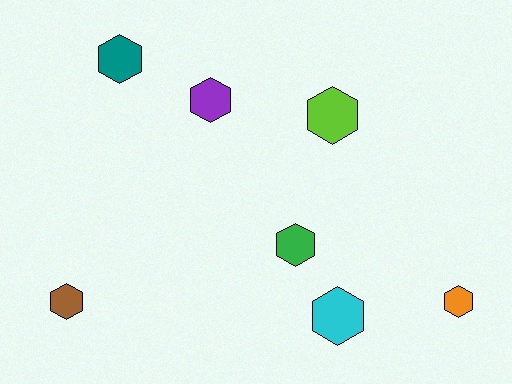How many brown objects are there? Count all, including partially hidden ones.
There is 1 brown object.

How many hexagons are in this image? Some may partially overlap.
There are 7 hexagons.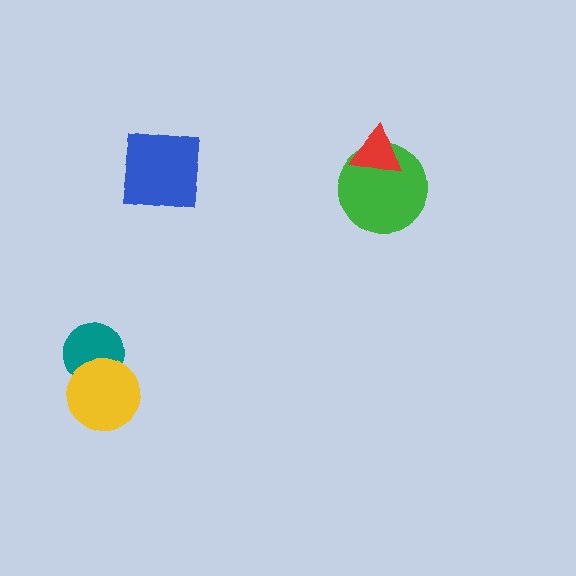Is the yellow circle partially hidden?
No, no other shape covers it.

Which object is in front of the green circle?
The red triangle is in front of the green circle.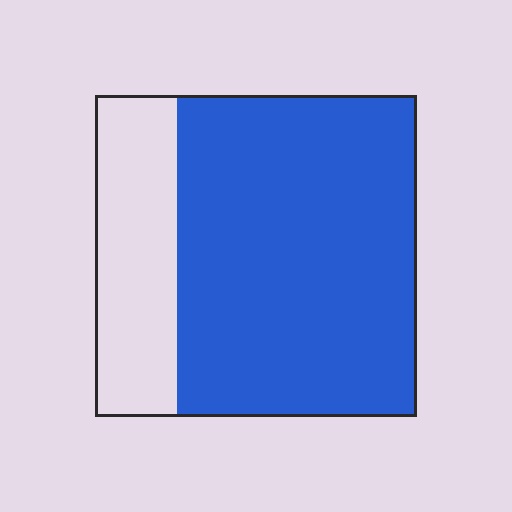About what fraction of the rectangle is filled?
About three quarters (3/4).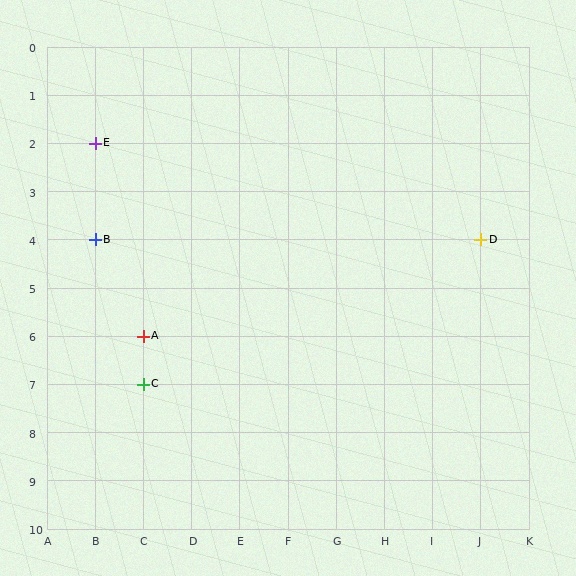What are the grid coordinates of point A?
Point A is at grid coordinates (C, 6).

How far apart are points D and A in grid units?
Points D and A are 7 columns and 2 rows apart (about 7.3 grid units diagonally).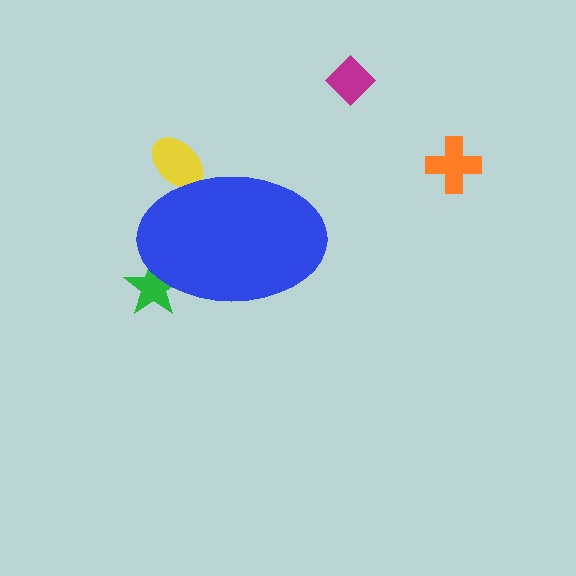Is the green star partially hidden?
Yes, the green star is partially hidden behind the blue ellipse.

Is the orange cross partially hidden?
No, the orange cross is fully visible.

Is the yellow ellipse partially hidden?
Yes, the yellow ellipse is partially hidden behind the blue ellipse.